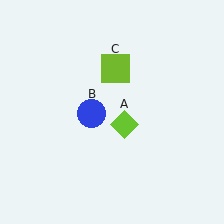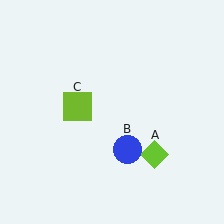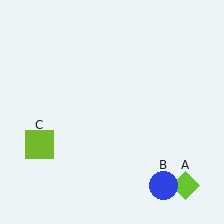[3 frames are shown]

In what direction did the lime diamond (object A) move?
The lime diamond (object A) moved down and to the right.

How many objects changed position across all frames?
3 objects changed position: lime diamond (object A), blue circle (object B), lime square (object C).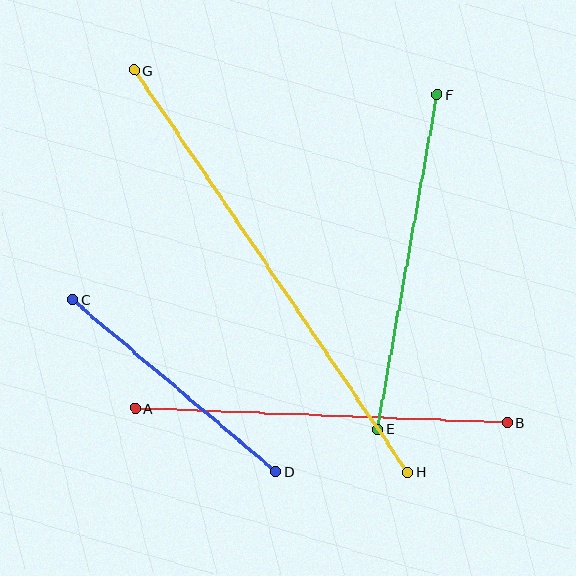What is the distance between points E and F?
The distance is approximately 340 pixels.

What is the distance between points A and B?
The distance is approximately 372 pixels.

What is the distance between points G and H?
The distance is approximately 486 pixels.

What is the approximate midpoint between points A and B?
The midpoint is at approximately (321, 416) pixels.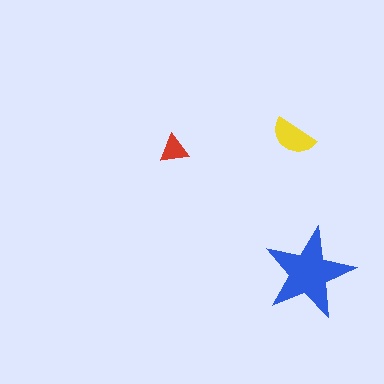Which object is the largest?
The blue star.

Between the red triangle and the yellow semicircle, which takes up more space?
The yellow semicircle.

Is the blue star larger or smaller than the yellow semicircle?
Larger.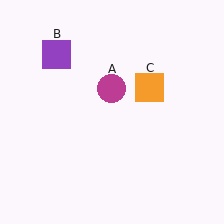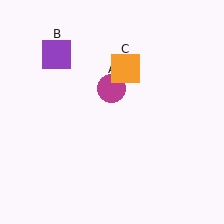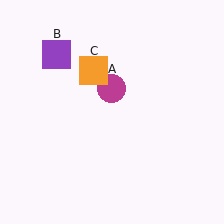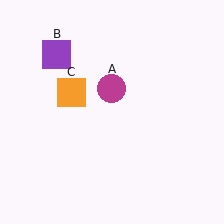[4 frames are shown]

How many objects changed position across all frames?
1 object changed position: orange square (object C).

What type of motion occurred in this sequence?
The orange square (object C) rotated counterclockwise around the center of the scene.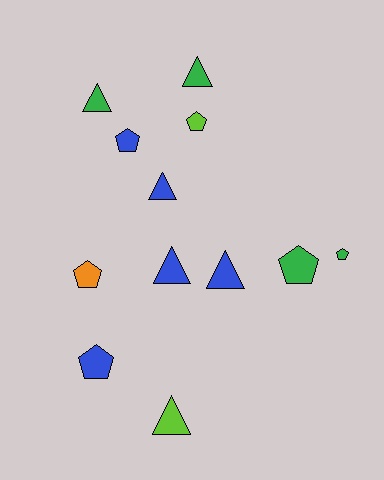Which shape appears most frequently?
Pentagon, with 6 objects.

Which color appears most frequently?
Blue, with 5 objects.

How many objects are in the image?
There are 12 objects.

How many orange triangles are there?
There are no orange triangles.